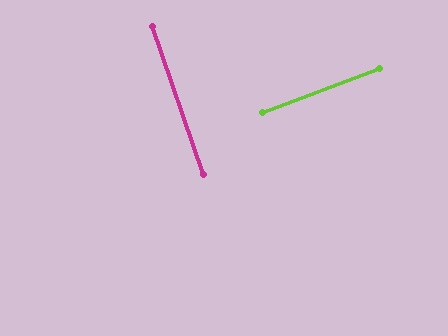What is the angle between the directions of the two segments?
Approximately 88 degrees.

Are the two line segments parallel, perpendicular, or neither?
Perpendicular — they meet at approximately 88°.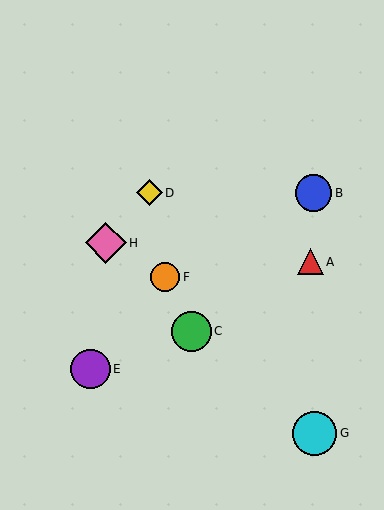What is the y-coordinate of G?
Object G is at y≈433.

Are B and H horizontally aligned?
No, B is at y≈193 and H is at y≈243.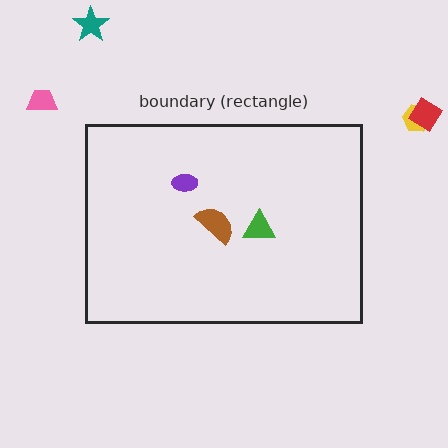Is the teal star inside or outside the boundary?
Outside.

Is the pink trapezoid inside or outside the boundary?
Outside.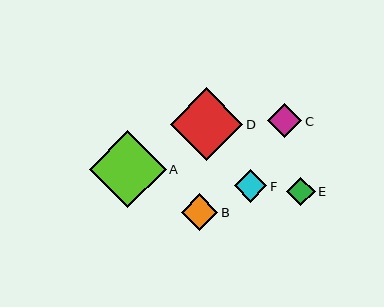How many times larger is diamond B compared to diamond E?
Diamond B is approximately 1.3 times the size of diamond E.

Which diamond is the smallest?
Diamond E is the smallest with a size of approximately 29 pixels.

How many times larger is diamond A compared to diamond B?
Diamond A is approximately 2.1 times the size of diamond B.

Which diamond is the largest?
Diamond A is the largest with a size of approximately 77 pixels.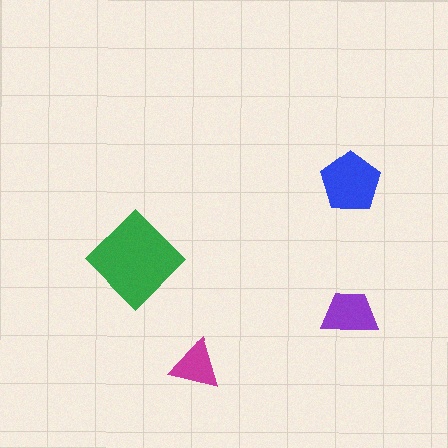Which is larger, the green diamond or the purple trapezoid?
The green diamond.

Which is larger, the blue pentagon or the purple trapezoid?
The blue pentagon.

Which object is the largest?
The green diamond.